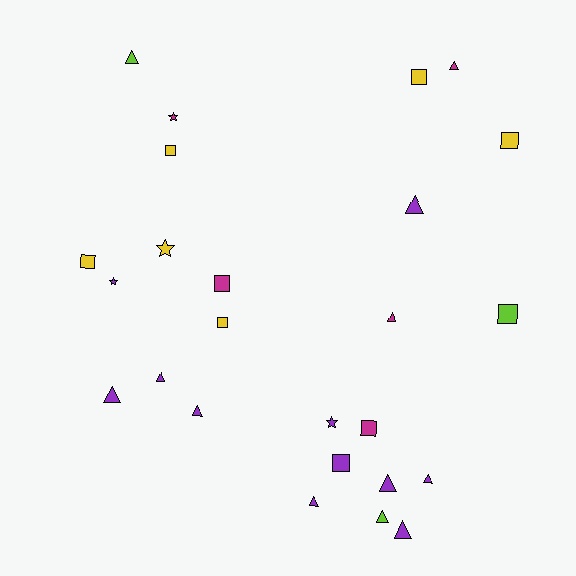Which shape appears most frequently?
Triangle, with 12 objects.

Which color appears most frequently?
Purple, with 11 objects.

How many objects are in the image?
There are 25 objects.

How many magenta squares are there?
There are 2 magenta squares.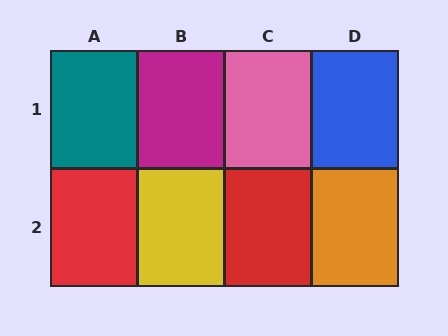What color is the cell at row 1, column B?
Magenta.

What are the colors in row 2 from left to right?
Red, yellow, red, orange.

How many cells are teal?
1 cell is teal.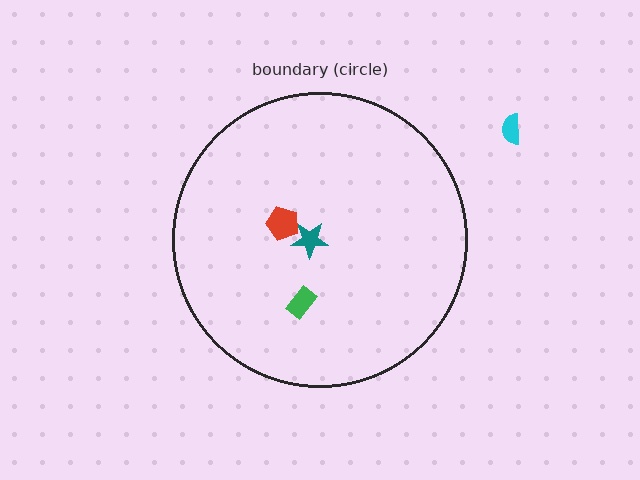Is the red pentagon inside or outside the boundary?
Inside.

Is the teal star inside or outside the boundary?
Inside.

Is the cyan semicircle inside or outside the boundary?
Outside.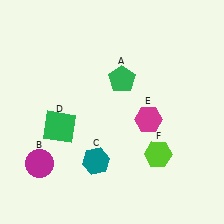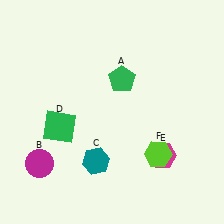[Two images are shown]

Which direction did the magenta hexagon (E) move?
The magenta hexagon (E) moved down.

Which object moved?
The magenta hexagon (E) moved down.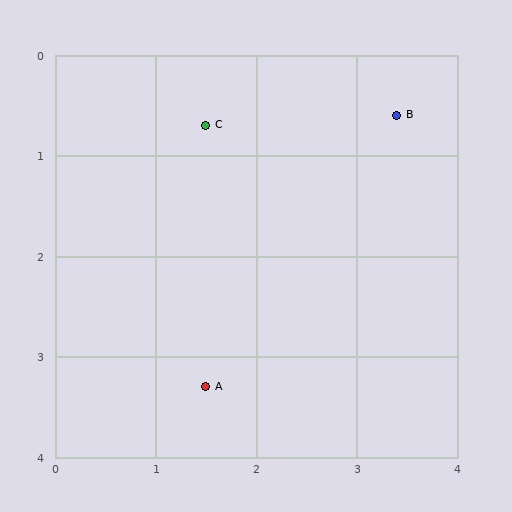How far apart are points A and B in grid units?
Points A and B are about 3.3 grid units apart.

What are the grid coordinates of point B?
Point B is at approximately (3.4, 0.6).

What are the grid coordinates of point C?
Point C is at approximately (1.5, 0.7).